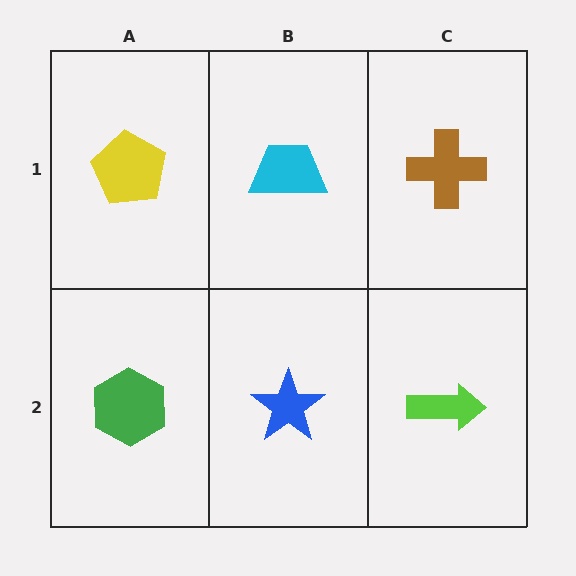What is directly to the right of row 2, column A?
A blue star.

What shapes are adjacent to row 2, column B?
A cyan trapezoid (row 1, column B), a green hexagon (row 2, column A), a lime arrow (row 2, column C).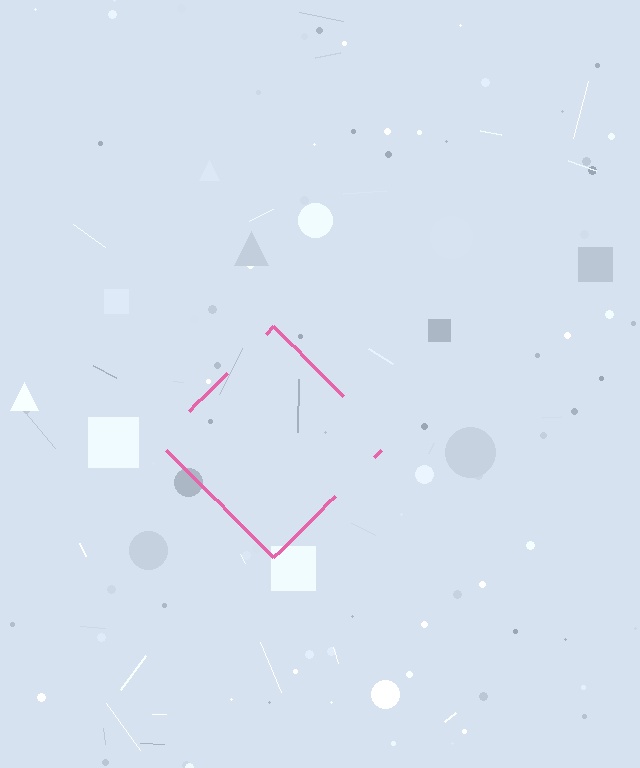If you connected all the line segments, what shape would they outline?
They would outline a diamond.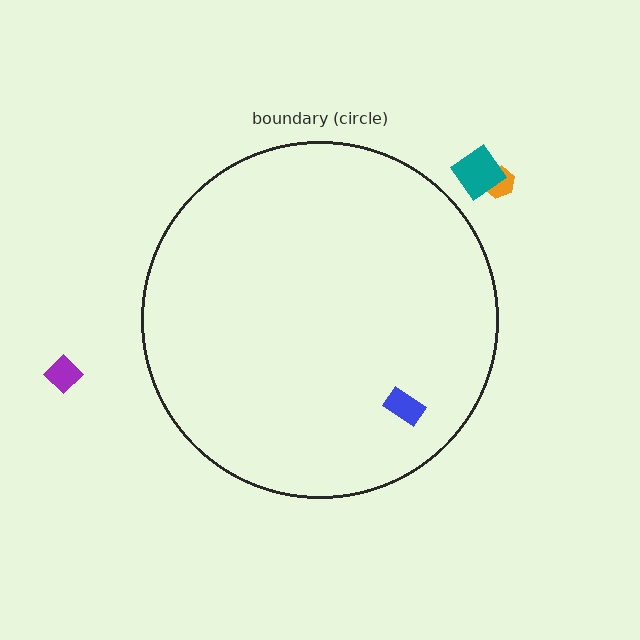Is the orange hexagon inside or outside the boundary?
Outside.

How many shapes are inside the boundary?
1 inside, 3 outside.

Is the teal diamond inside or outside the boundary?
Outside.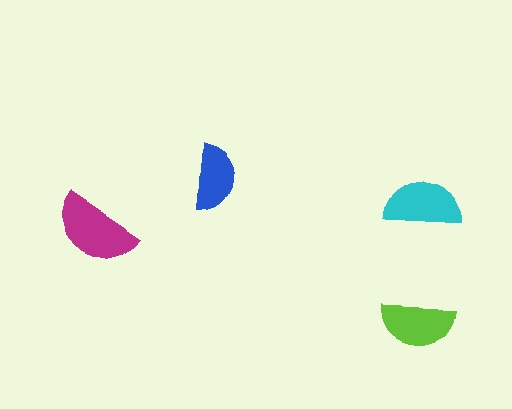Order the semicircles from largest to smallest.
the magenta one, the cyan one, the lime one, the blue one.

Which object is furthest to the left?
The magenta semicircle is leftmost.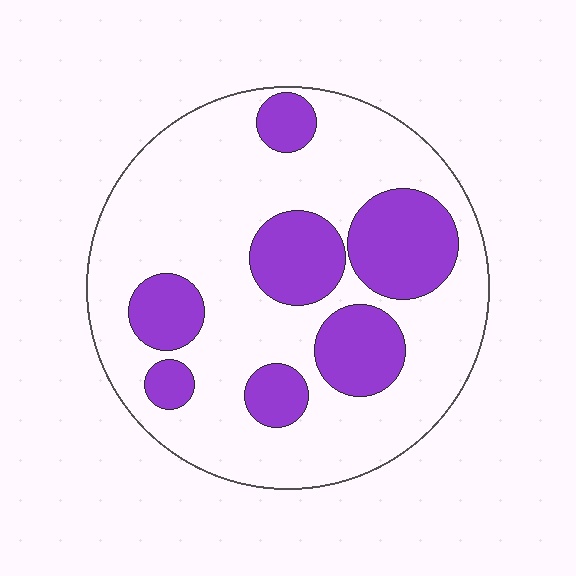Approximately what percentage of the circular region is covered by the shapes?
Approximately 30%.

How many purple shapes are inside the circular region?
7.